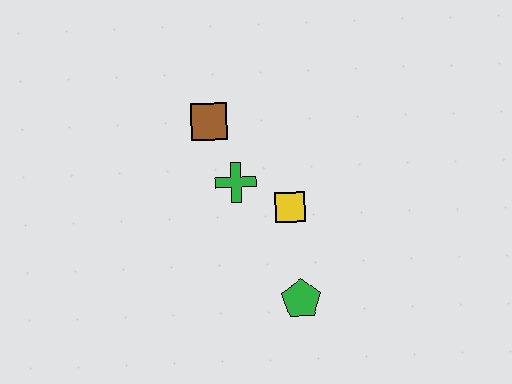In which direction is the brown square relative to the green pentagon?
The brown square is above the green pentagon.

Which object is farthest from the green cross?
The green pentagon is farthest from the green cross.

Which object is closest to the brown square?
The green cross is closest to the brown square.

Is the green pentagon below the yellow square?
Yes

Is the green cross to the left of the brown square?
No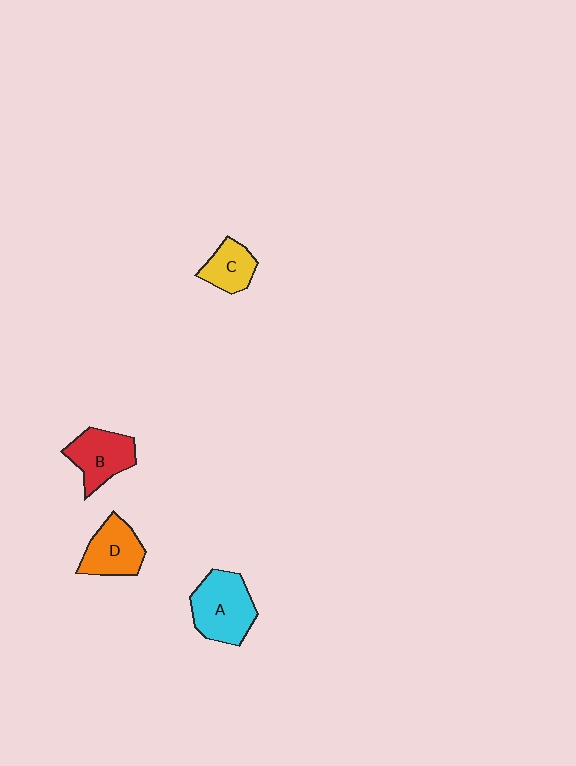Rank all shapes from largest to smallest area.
From largest to smallest: A (cyan), B (red), D (orange), C (yellow).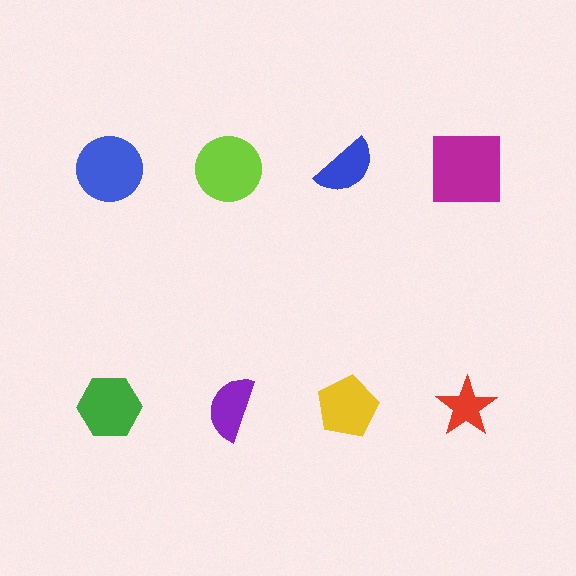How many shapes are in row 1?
4 shapes.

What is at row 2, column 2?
A purple semicircle.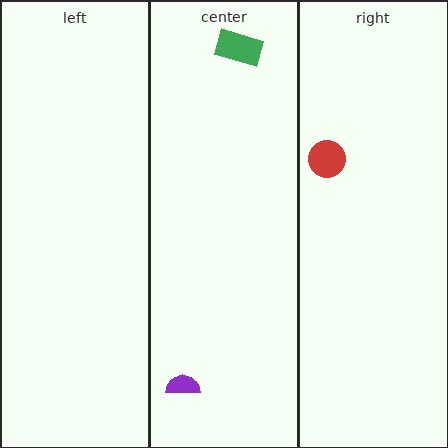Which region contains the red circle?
The right region.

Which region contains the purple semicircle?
The center region.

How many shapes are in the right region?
1.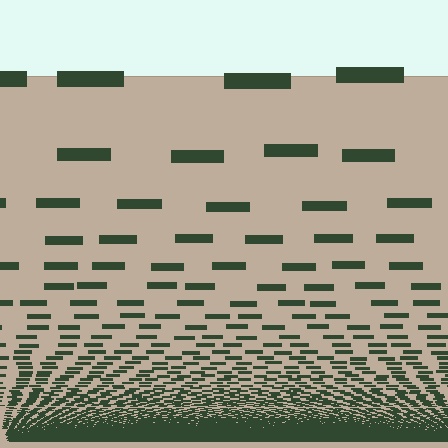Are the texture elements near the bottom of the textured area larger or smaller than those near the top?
Smaller. The gradient is inverted — elements near the bottom are smaller and denser.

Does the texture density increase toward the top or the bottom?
Density increases toward the bottom.